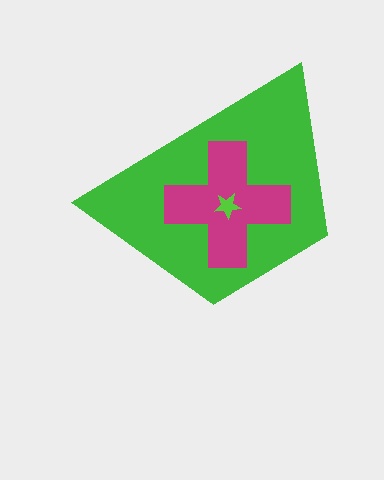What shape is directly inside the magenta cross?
The lime star.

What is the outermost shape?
The green trapezoid.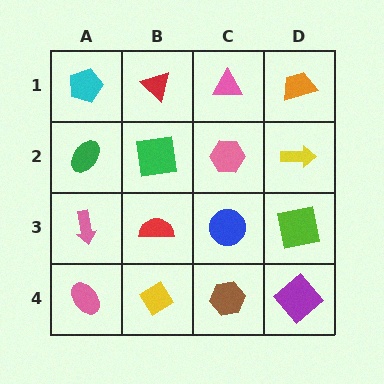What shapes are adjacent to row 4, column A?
A pink arrow (row 3, column A), a yellow diamond (row 4, column B).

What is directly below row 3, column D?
A purple diamond.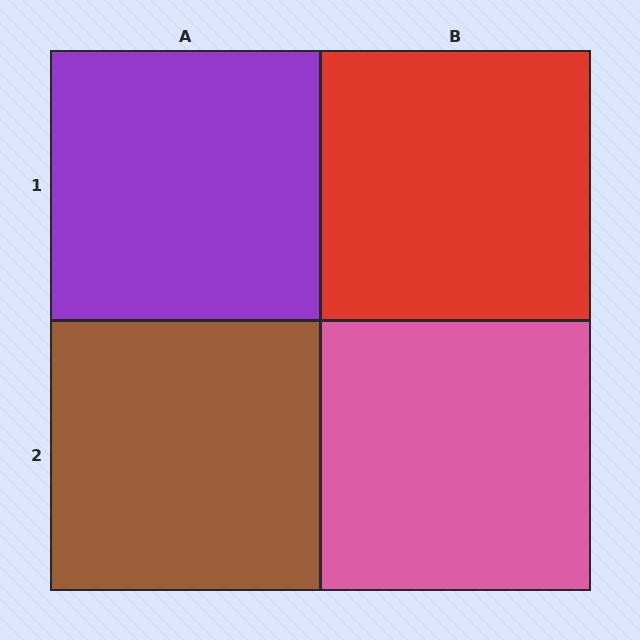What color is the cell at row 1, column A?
Purple.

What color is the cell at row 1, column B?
Red.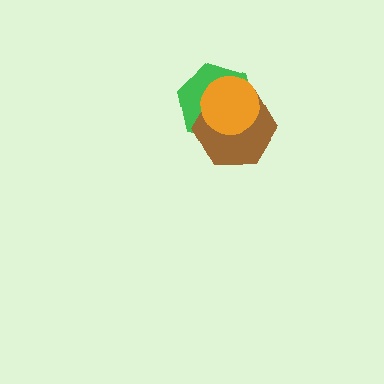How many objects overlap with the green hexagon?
2 objects overlap with the green hexagon.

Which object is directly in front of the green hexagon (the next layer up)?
The brown hexagon is directly in front of the green hexagon.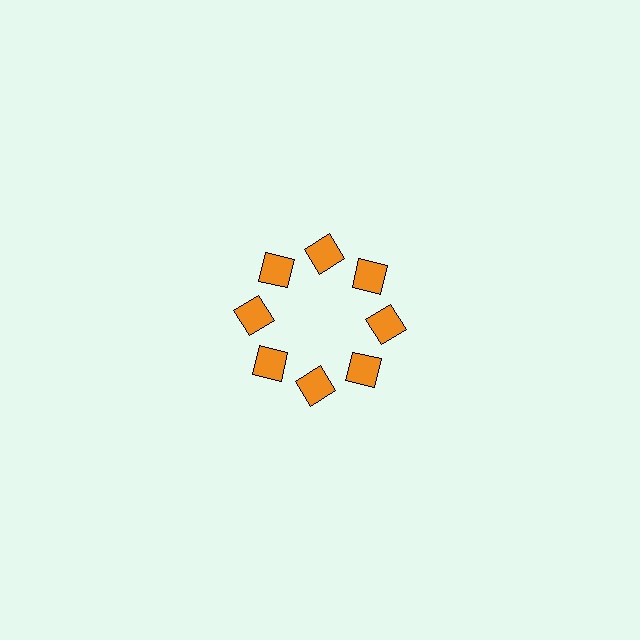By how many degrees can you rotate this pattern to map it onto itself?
The pattern maps onto itself every 45 degrees of rotation.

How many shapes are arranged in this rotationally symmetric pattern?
There are 8 shapes, arranged in 8 groups of 1.